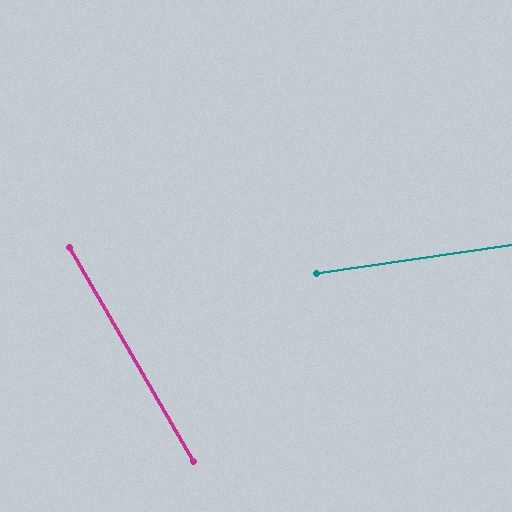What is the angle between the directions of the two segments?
Approximately 68 degrees.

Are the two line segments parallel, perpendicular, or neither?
Neither parallel nor perpendicular — they differ by about 68°.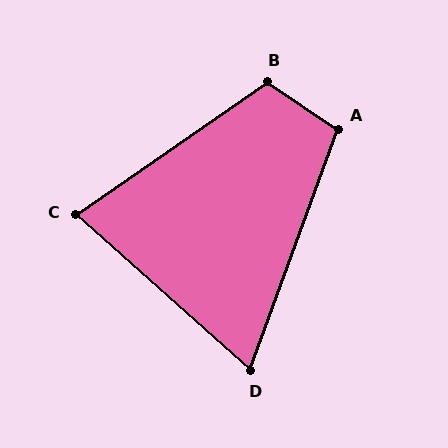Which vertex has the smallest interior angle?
D, at approximately 68 degrees.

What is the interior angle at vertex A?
Approximately 104 degrees (obtuse).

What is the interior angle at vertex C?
Approximately 76 degrees (acute).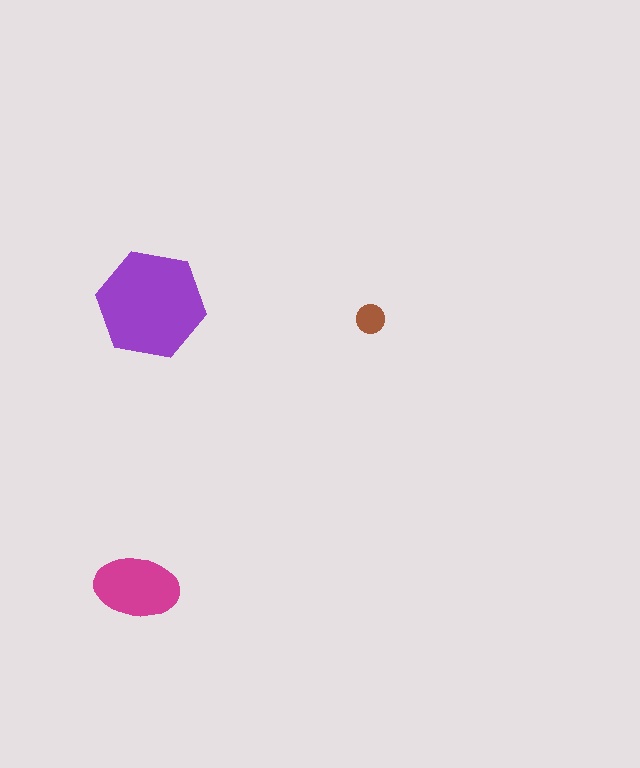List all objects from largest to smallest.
The purple hexagon, the magenta ellipse, the brown circle.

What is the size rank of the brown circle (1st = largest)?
3rd.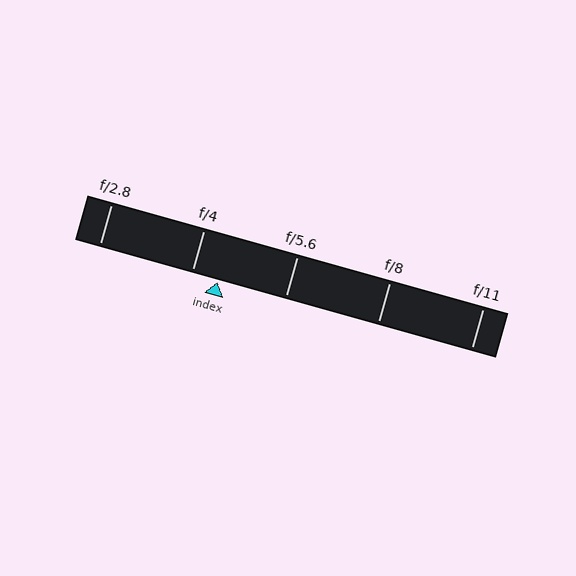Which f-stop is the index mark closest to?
The index mark is closest to f/4.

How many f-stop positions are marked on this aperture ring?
There are 5 f-stop positions marked.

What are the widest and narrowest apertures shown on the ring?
The widest aperture shown is f/2.8 and the narrowest is f/11.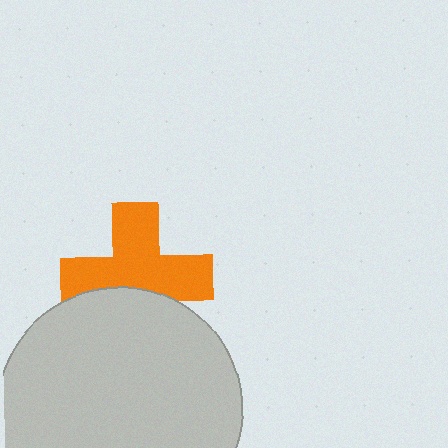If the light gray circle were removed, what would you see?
You would see the complete orange cross.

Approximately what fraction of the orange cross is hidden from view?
Roughly 32% of the orange cross is hidden behind the light gray circle.